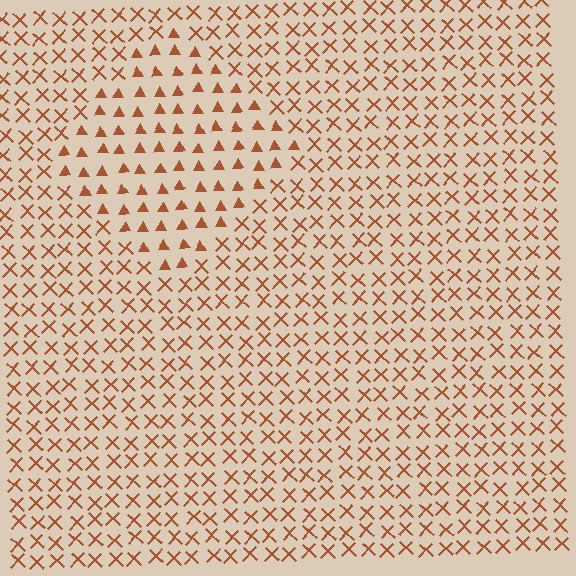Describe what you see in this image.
The image is filled with small brown elements arranged in a uniform grid. A diamond-shaped region contains triangles, while the surrounding area contains X marks. The boundary is defined purely by the change in element shape.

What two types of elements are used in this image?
The image uses triangles inside the diamond region and X marks outside it.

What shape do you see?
I see a diamond.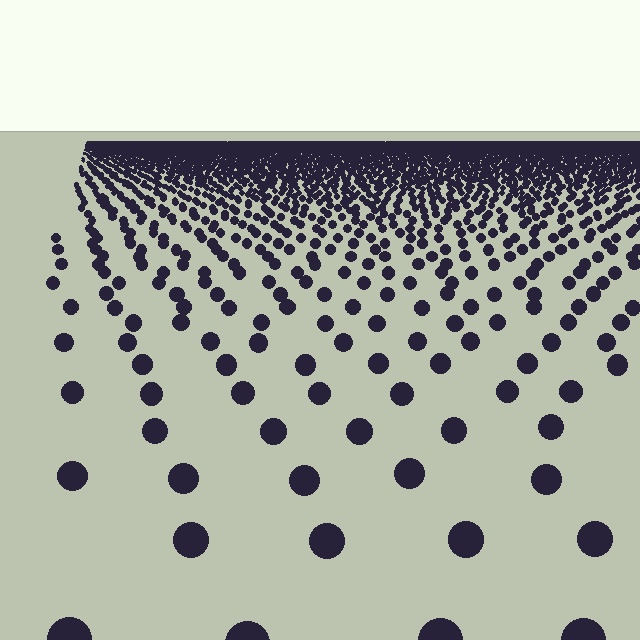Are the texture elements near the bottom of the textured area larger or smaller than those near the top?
Larger. Near the bottom, elements are closer to the viewer and appear at a bigger on-screen size.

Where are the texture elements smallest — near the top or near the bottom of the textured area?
Near the top.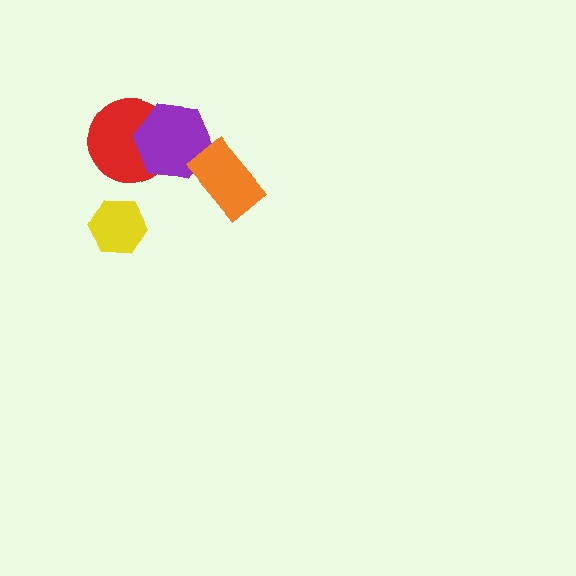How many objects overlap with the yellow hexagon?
0 objects overlap with the yellow hexagon.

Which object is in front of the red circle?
The purple hexagon is in front of the red circle.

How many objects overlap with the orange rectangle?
1 object overlaps with the orange rectangle.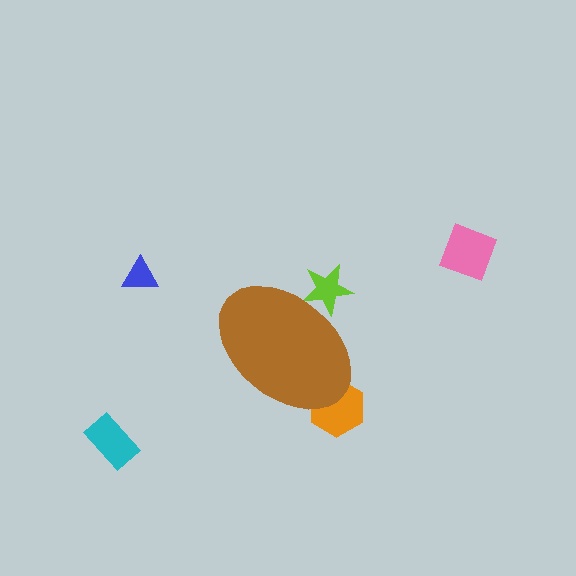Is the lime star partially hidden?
Yes, the lime star is partially hidden behind the brown ellipse.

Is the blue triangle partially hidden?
No, the blue triangle is fully visible.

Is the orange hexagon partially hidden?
Yes, the orange hexagon is partially hidden behind the brown ellipse.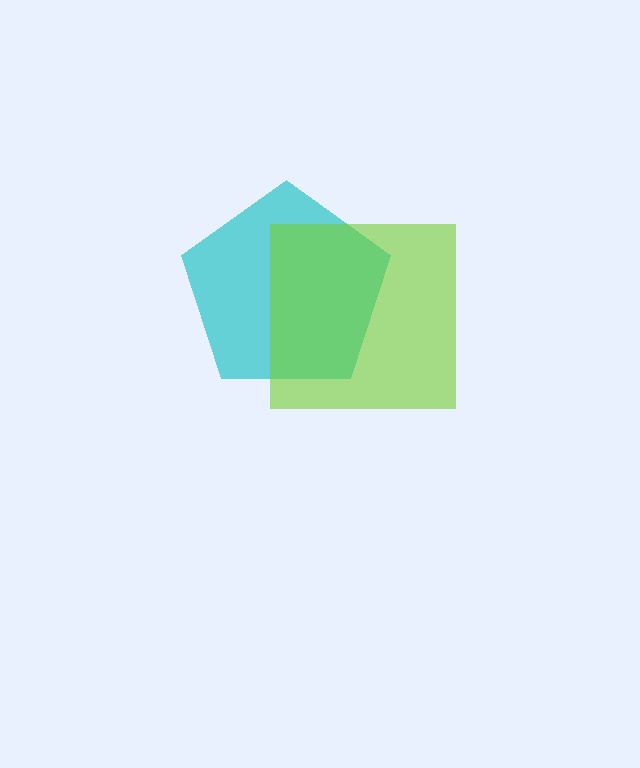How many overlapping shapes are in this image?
There are 2 overlapping shapes in the image.